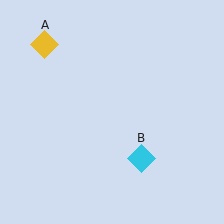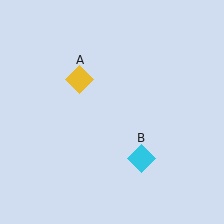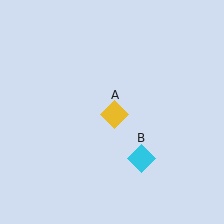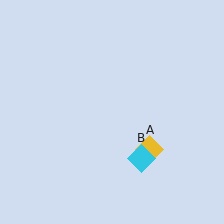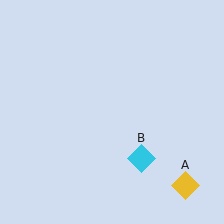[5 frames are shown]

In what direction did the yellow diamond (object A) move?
The yellow diamond (object A) moved down and to the right.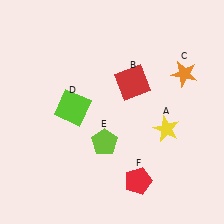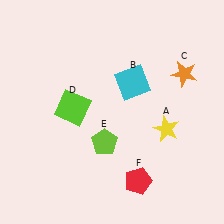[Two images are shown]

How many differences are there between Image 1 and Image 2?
There is 1 difference between the two images.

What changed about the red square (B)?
In Image 1, B is red. In Image 2, it changed to cyan.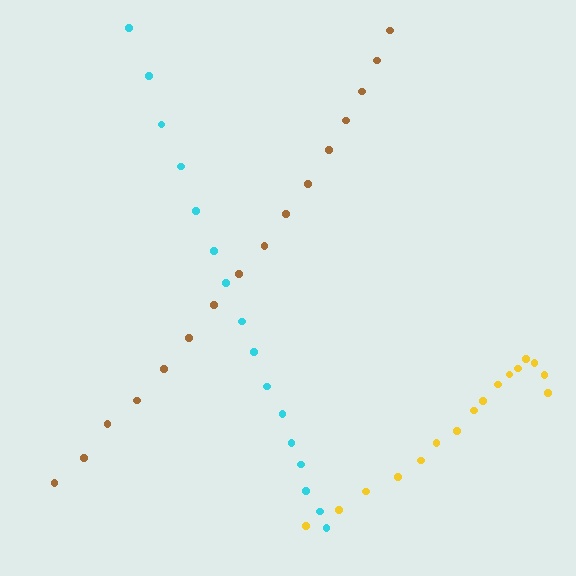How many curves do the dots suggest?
There are 3 distinct paths.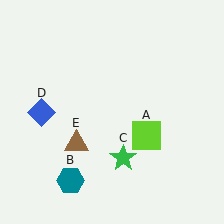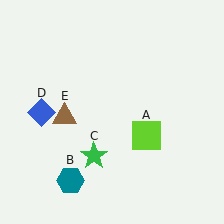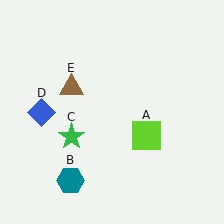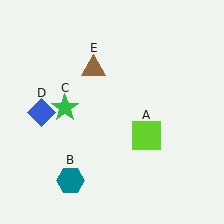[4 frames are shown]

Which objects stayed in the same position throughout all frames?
Lime square (object A) and teal hexagon (object B) and blue diamond (object D) remained stationary.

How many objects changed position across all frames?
2 objects changed position: green star (object C), brown triangle (object E).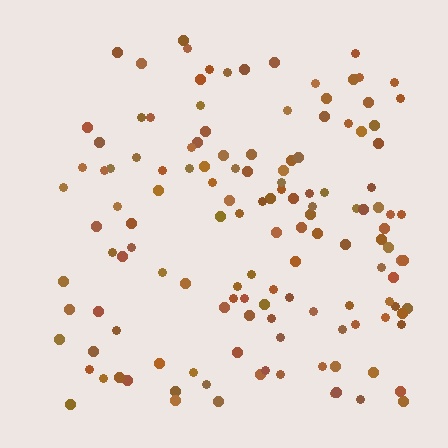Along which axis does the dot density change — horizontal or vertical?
Horizontal.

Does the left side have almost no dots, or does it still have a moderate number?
Still a moderate number, just noticeably fewer than the right.